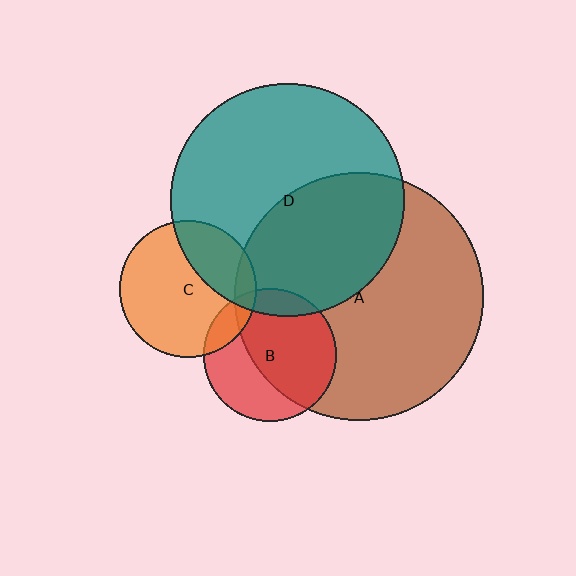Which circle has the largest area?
Circle A (brown).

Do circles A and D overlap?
Yes.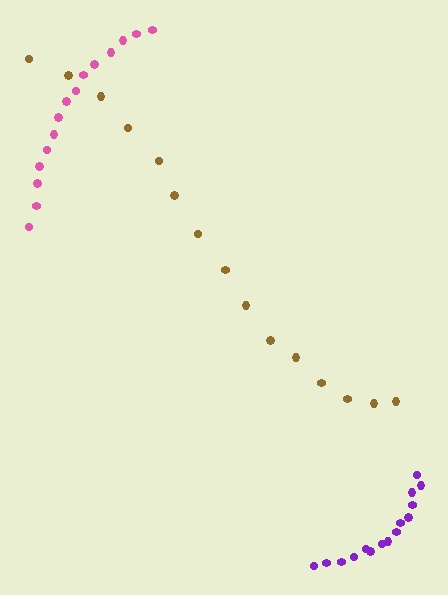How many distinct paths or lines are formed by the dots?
There are 3 distinct paths.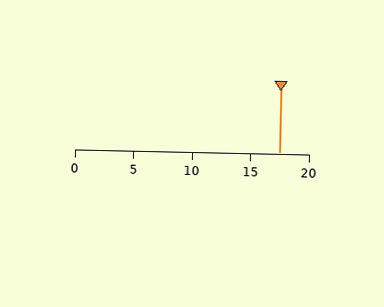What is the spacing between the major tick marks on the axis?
The major ticks are spaced 5 apart.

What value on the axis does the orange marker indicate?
The marker indicates approximately 17.5.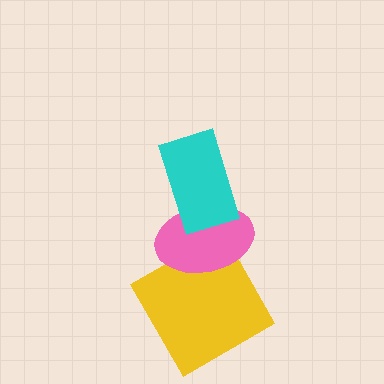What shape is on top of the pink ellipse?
The cyan rectangle is on top of the pink ellipse.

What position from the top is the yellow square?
The yellow square is 3rd from the top.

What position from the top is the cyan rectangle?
The cyan rectangle is 1st from the top.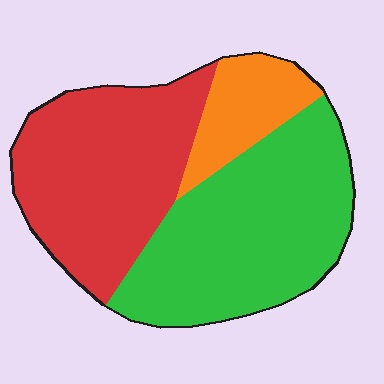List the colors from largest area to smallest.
From largest to smallest: green, red, orange.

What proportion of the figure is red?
Red covers about 40% of the figure.